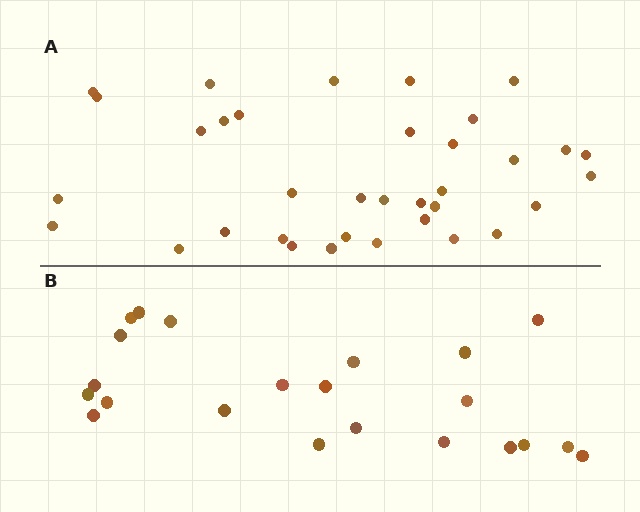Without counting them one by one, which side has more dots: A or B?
Region A (the top region) has more dots.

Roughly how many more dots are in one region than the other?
Region A has approximately 15 more dots than region B.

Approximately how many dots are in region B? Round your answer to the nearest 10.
About 20 dots. (The exact count is 22, which rounds to 20.)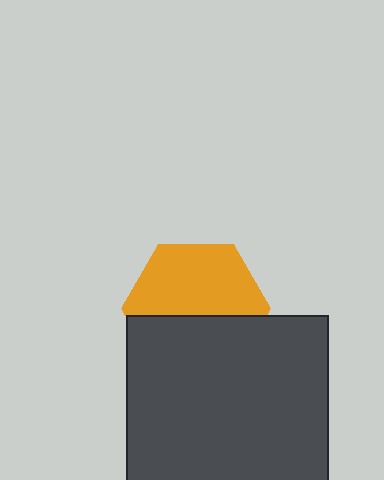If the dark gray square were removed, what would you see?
You would see the complete orange hexagon.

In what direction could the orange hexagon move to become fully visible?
The orange hexagon could move up. That would shift it out from behind the dark gray square entirely.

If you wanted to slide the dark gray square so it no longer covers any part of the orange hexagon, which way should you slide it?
Slide it down — that is the most direct way to separate the two shapes.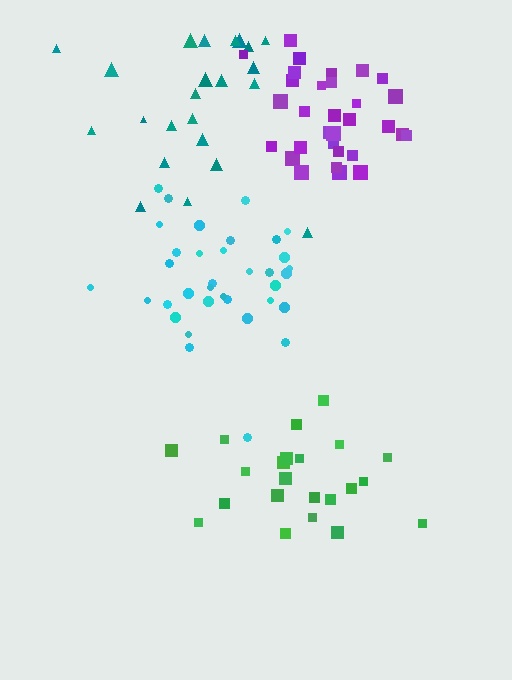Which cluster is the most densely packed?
Purple.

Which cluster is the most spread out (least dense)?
Teal.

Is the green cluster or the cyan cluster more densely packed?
Cyan.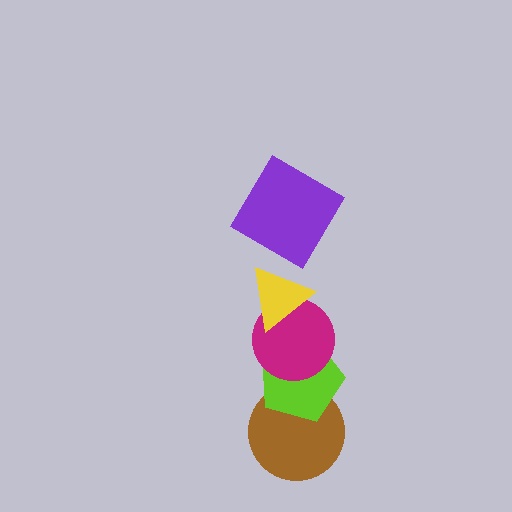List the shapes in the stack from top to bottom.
From top to bottom: the purple diamond, the yellow triangle, the magenta circle, the lime pentagon, the brown circle.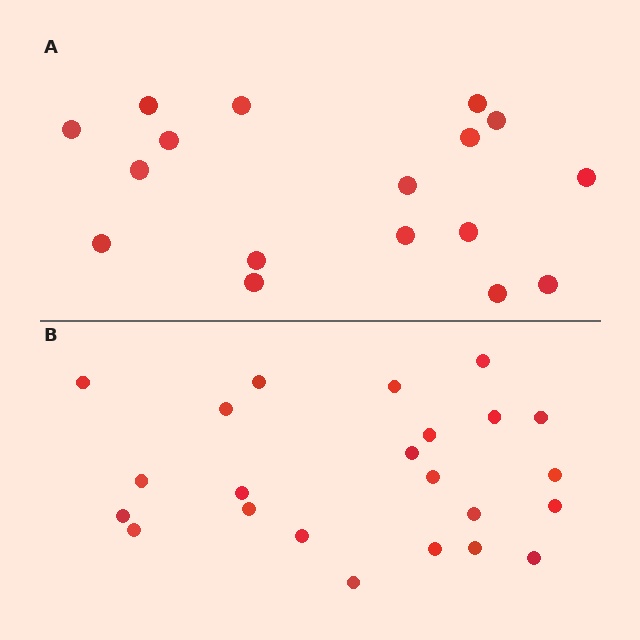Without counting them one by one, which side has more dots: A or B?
Region B (the bottom region) has more dots.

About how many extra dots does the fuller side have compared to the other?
Region B has about 6 more dots than region A.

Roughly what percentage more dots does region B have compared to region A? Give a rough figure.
About 35% more.